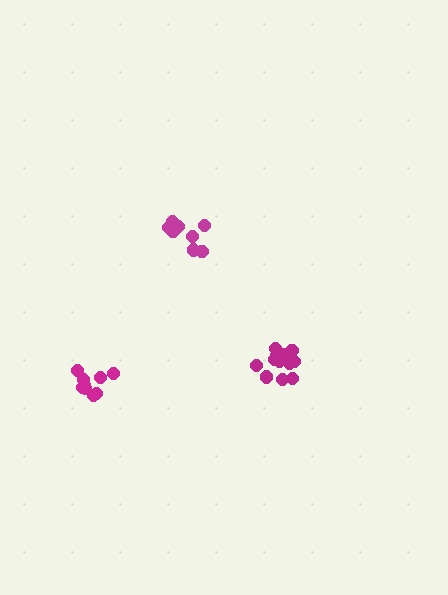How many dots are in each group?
Group 1: 9 dots, Group 2: 9 dots, Group 3: 14 dots (32 total).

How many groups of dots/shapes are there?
There are 3 groups.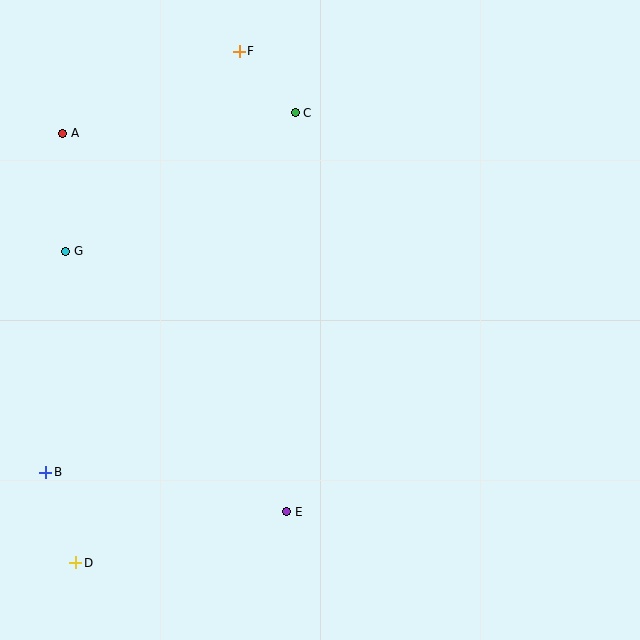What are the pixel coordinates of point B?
Point B is at (46, 472).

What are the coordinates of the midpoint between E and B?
The midpoint between E and B is at (166, 492).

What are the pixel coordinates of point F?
Point F is at (239, 51).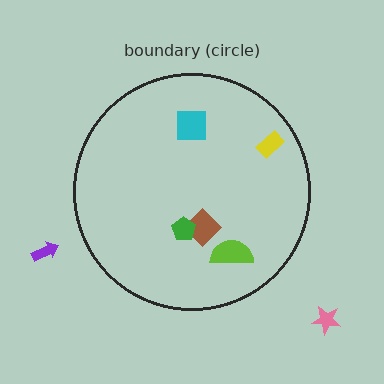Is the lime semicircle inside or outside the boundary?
Inside.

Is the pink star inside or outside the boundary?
Outside.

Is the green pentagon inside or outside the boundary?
Inside.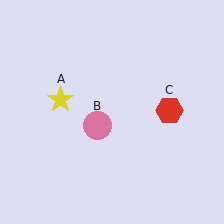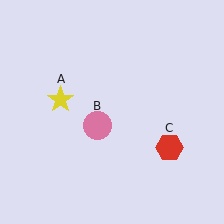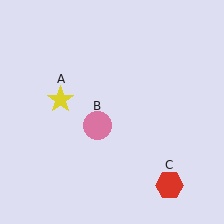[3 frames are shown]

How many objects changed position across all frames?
1 object changed position: red hexagon (object C).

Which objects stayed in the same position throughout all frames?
Yellow star (object A) and pink circle (object B) remained stationary.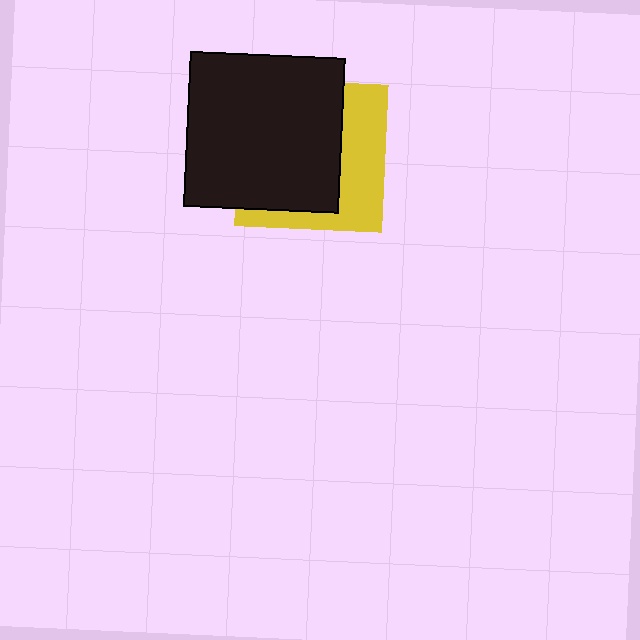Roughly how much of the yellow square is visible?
A small part of it is visible (roughly 37%).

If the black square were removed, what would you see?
You would see the complete yellow square.